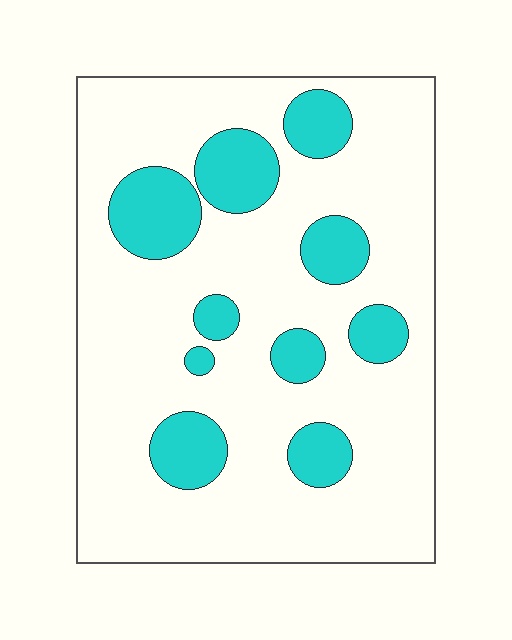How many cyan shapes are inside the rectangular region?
10.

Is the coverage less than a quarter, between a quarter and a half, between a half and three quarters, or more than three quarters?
Less than a quarter.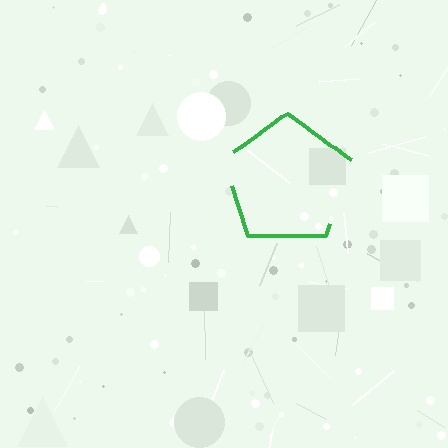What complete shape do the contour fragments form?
The contour fragments form a pentagon.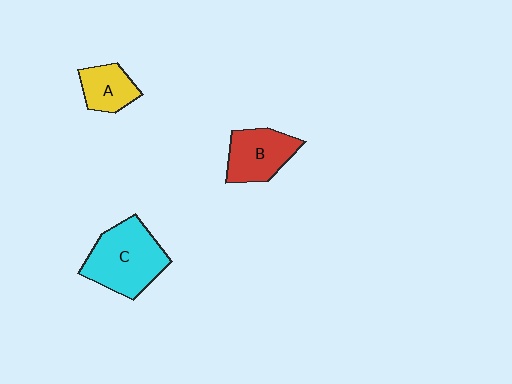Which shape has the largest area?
Shape C (cyan).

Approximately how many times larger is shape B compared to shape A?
Approximately 1.4 times.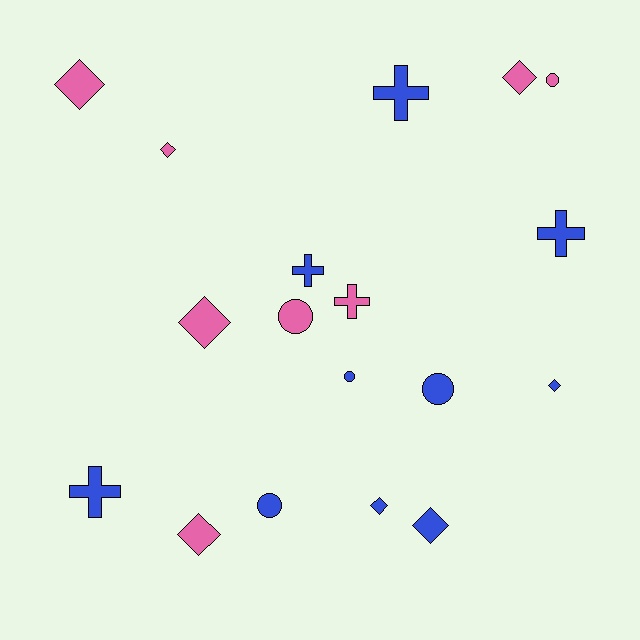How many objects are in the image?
There are 18 objects.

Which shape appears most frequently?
Diamond, with 8 objects.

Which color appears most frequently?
Blue, with 10 objects.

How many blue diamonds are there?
There are 3 blue diamonds.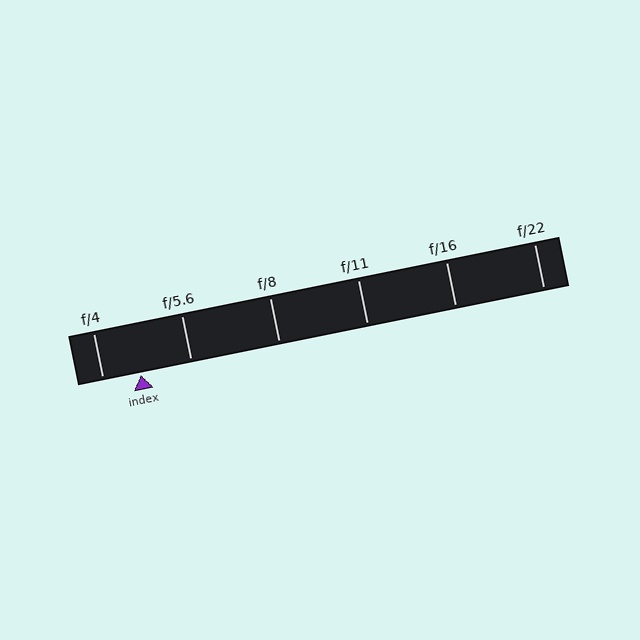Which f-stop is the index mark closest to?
The index mark is closest to f/4.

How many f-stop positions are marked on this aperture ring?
There are 6 f-stop positions marked.